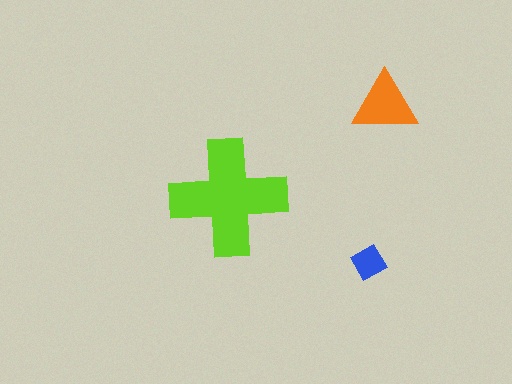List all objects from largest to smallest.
The lime cross, the orange triangle, the blue diamond.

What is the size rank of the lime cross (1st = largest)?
1st.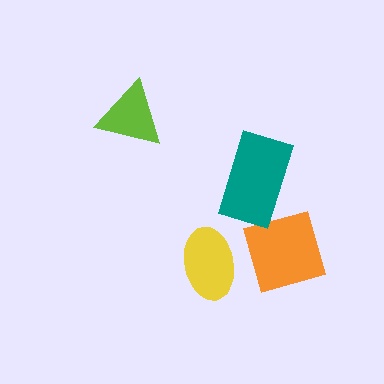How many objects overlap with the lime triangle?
0 objects overlap with the lime triangle.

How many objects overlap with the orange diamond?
1 object overlaps with the orange diamond.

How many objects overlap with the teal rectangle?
1 object overlaps with the teal rectangle.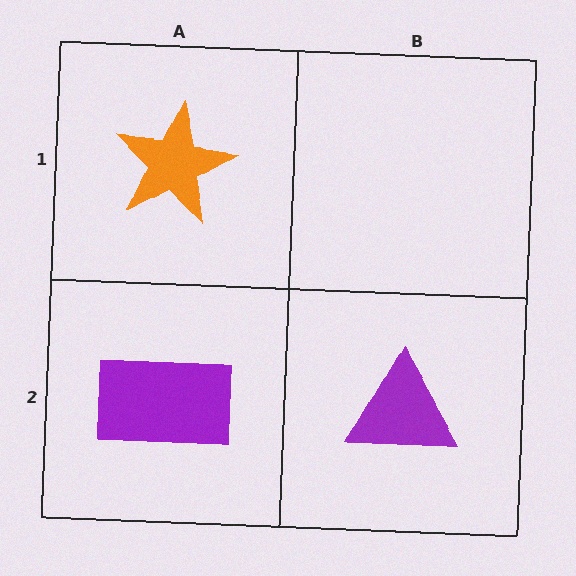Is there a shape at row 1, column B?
No, that cell is empty.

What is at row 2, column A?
A purple rectangle.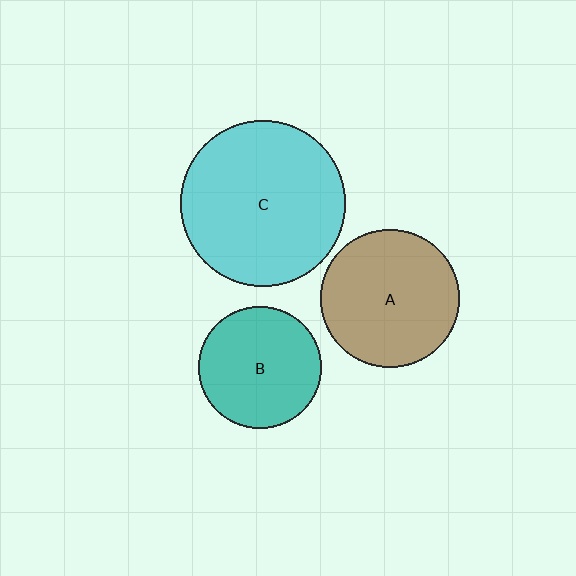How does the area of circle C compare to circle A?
Approximately 1.4 times.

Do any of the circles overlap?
No, none of the circles overlap.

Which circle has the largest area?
Circle C (cyan).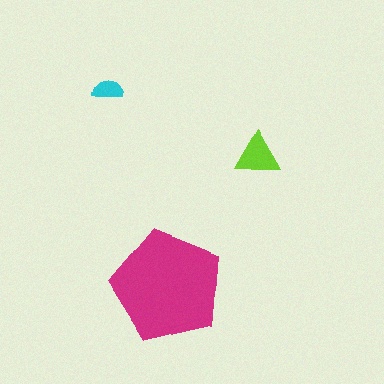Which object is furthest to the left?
The cyan semicircle is leftmost.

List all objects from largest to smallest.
The magenta pentagon, the lime triangle, the cyan semicircle.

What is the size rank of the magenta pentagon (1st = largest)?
1st.